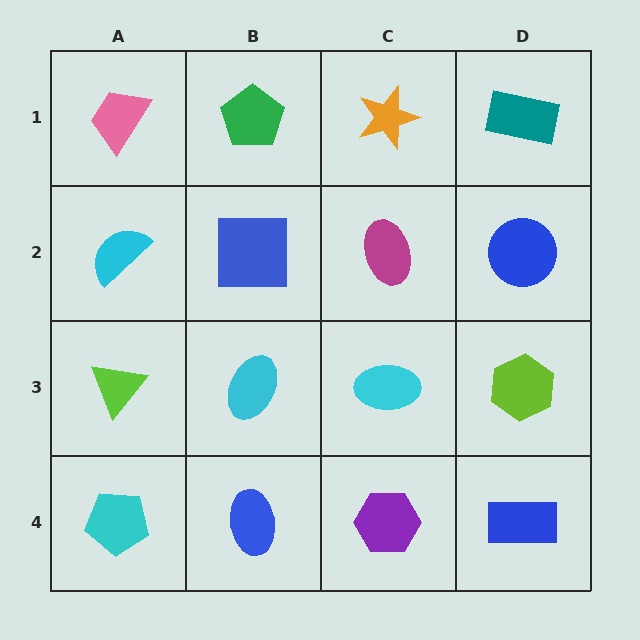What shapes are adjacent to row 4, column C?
A cyan ellipse (row 3, column C), a blue ellipse (row 4, column B), a blue rectangle (row 4, column D).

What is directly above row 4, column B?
A cyan ellipse.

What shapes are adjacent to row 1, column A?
A cyan semicircle (row 2, column A), a green pentagon (row 1, column B).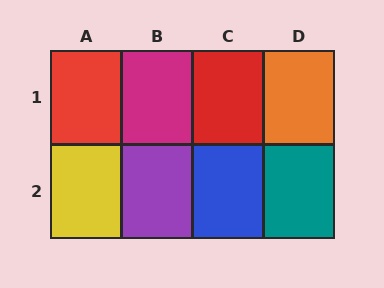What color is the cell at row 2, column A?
Yellow.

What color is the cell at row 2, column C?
Blue.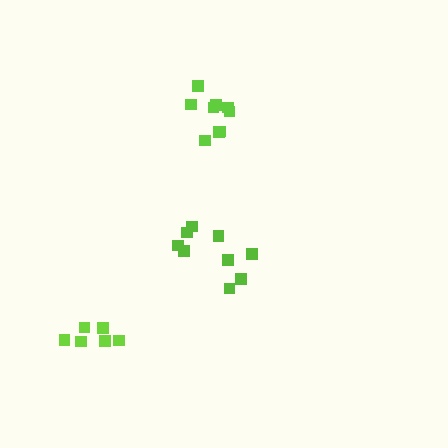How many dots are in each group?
Group 1: 9 dots, Group 2: 6 dots, Group 3: 9 dots (24 total).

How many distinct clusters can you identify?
There are 3 distinct clusters.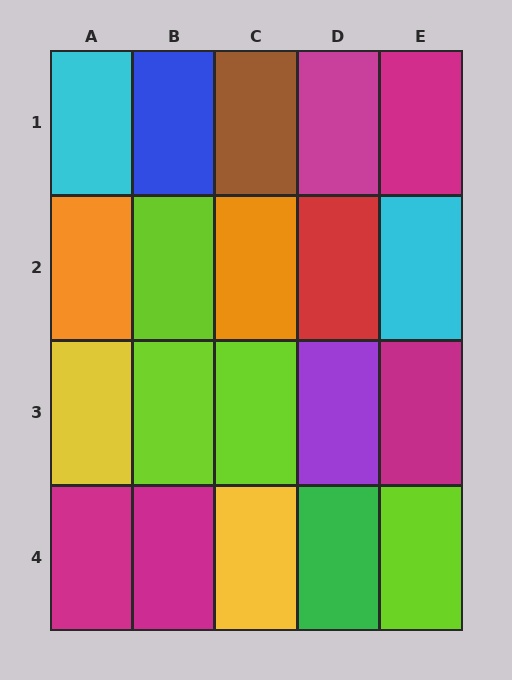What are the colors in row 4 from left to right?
Magenta, magenta, yellow, green, lime.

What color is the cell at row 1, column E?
Magenta.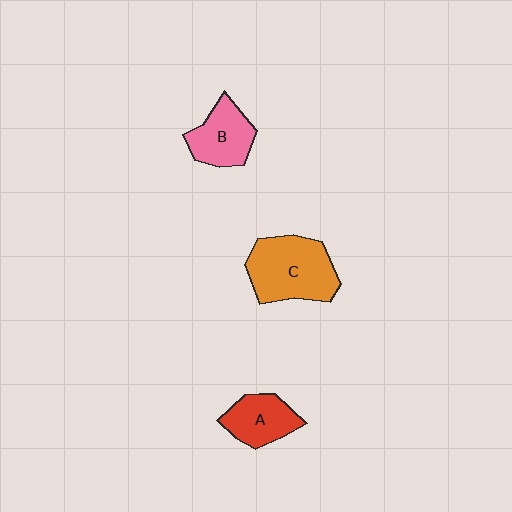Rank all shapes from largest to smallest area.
From largest to smallest: C (orange), B (pink), A (red).